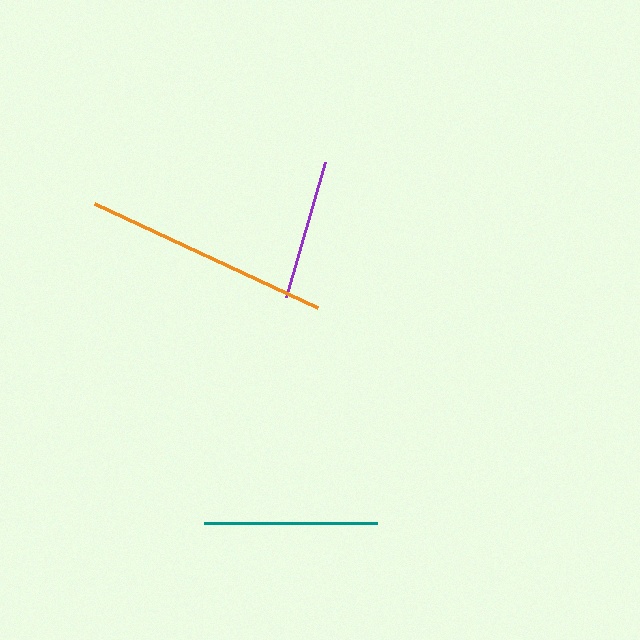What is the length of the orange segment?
The orange segment is approximately 246 pixels long.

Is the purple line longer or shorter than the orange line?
The orange line is longer than the purple line.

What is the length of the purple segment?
The purple segment is approximately 140 pixels long.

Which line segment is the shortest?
The purple line is the shortest at approximately 140 pixels.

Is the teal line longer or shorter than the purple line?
The teal line is longer than the purple line.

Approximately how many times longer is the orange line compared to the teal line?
The orange line is approximately 1.4 times the length of the teal line.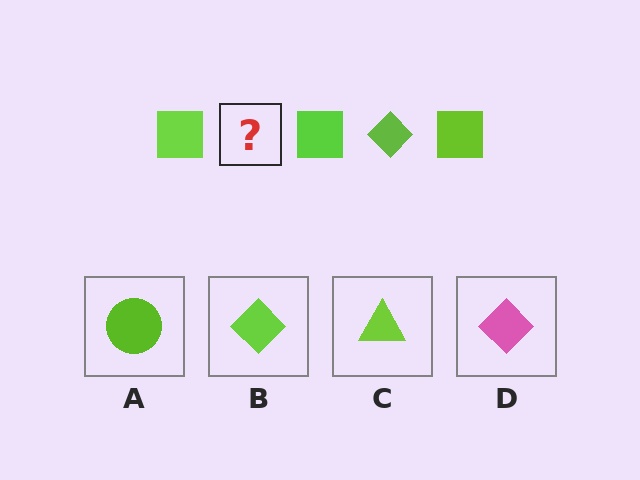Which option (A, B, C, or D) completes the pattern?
B.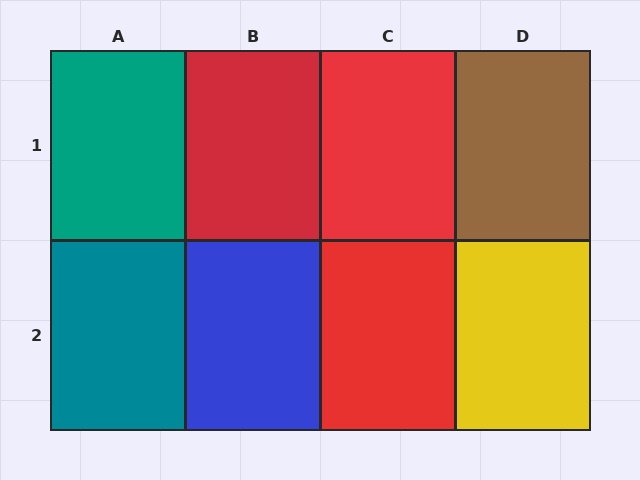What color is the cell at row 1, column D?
Brown.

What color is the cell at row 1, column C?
Red.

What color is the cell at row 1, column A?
Teal.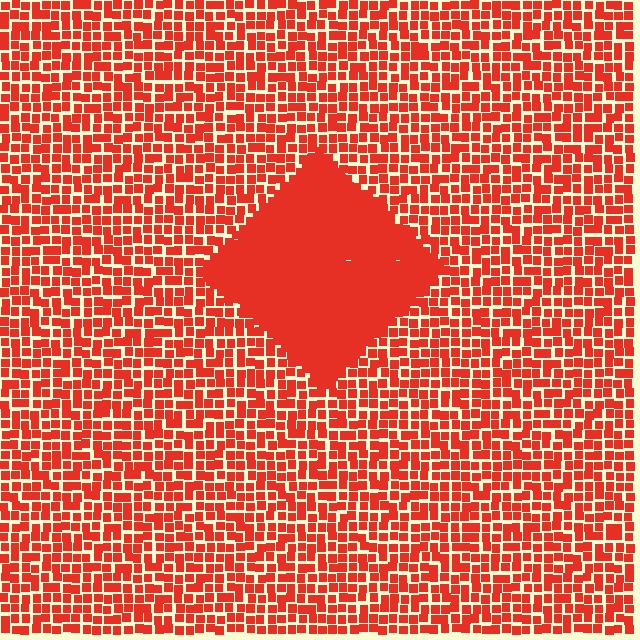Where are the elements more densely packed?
The elements are more densely packed inside the diamond boundary.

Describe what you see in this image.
The image contains small red elements arranged at two different densities. A diamond-shaped region is visible where the elements are more densely packed than the surrounding area.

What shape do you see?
I see a diamond.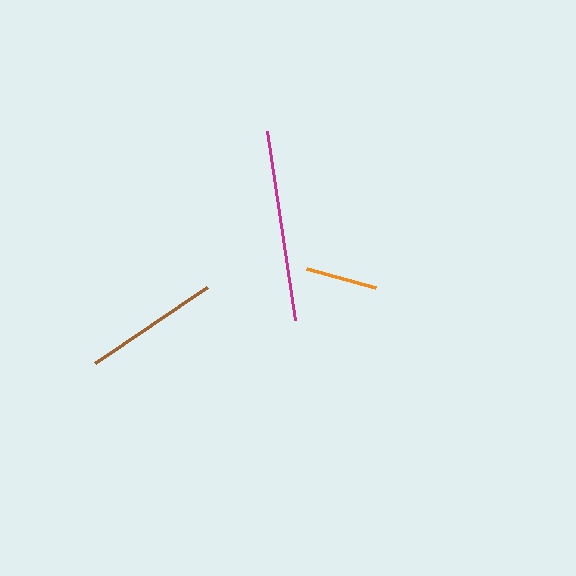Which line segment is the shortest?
The orange line is the shortest at approximately 71 pixels.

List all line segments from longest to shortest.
From longest to shortest: magenta, brown, orange.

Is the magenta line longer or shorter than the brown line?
The magenta line is longer than the brown line.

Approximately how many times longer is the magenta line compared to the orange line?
The magenta line is approximately 2.7 times the length of the orange line.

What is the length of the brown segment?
The brown segment is approximately 135 pixels long.